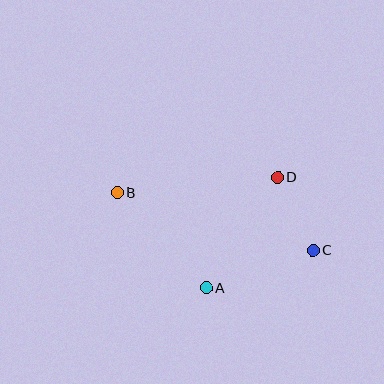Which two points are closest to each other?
Points C and D are closest to each other.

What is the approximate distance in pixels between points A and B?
The distance between A and B is approximately 130 pixels.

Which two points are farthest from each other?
Points B and C are farthest from each other.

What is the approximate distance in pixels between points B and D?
The distance between B and D is approximately 161 pixels.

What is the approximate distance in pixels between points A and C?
The distance between A and C is approximately 113 pixels.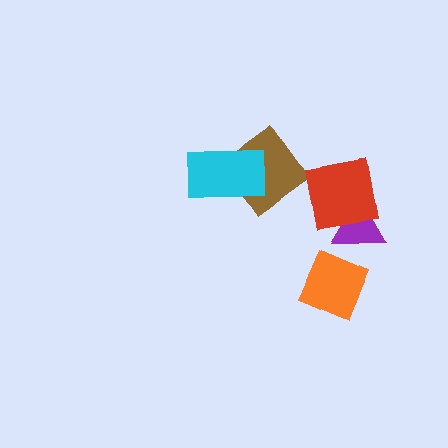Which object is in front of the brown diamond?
The cyan rectangle is in front of the brown diamond.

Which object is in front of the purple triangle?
The red square is in front of the purple triangle.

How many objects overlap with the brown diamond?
1 object overlaps with the brown diamond.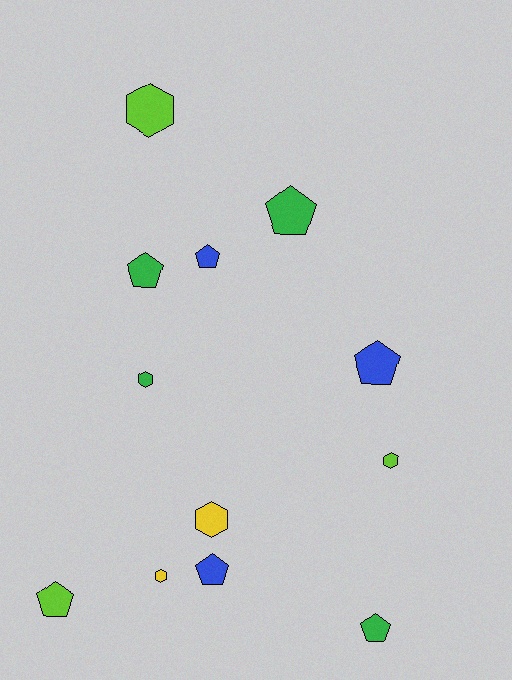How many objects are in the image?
There are 12 objects.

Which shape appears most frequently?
Pentagon, with 7 objects.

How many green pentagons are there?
There are 3 green pentagons.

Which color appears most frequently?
Green, with 4 objects.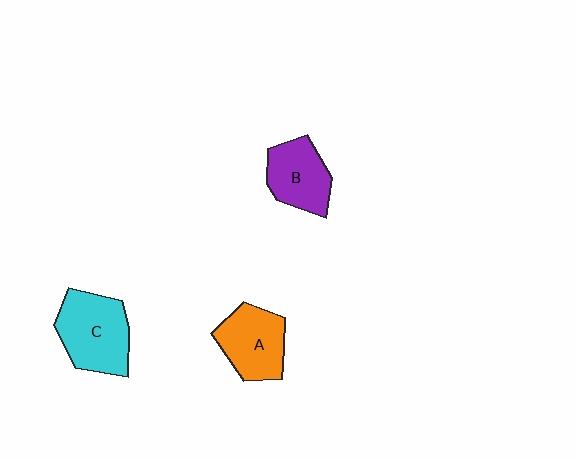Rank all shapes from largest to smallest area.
From largest to smallest: C (cyan), A (orange), B (purple).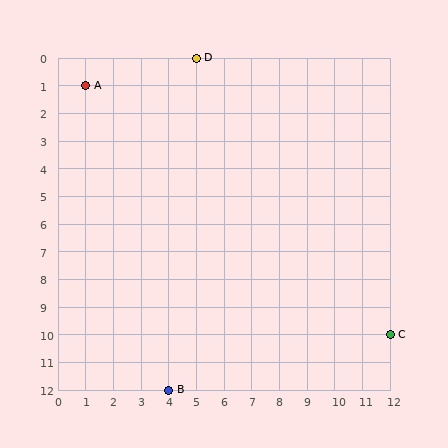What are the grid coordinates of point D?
Point D is at grid coordinates (5, 0).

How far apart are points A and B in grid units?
Points A and B are 3 columns and 11 rows apart (about 11.4 grid units diagonally).